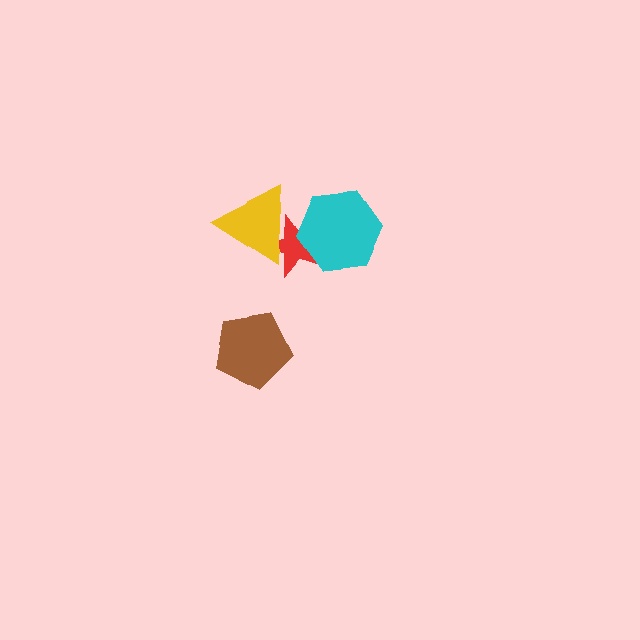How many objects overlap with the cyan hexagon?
1 object overlaps with the cyan hexagon.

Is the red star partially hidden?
Yes, it is partially covered by another shape.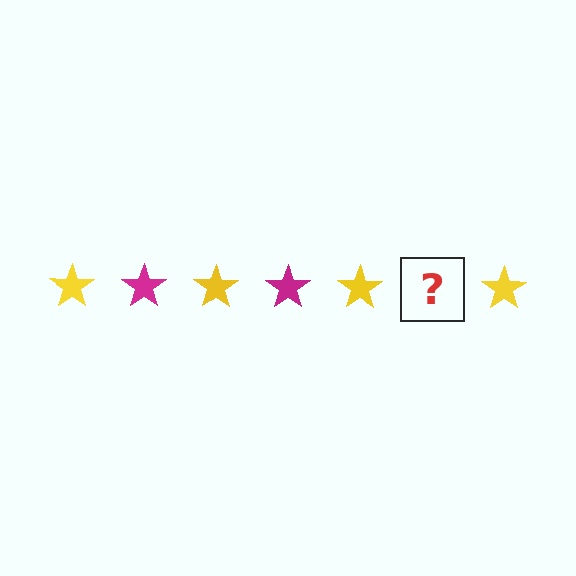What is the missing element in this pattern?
The missing element is a magenta star.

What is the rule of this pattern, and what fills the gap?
The rule is that the pattern cycles through yellow, magenta stars. The gap should be filled with a magenta star.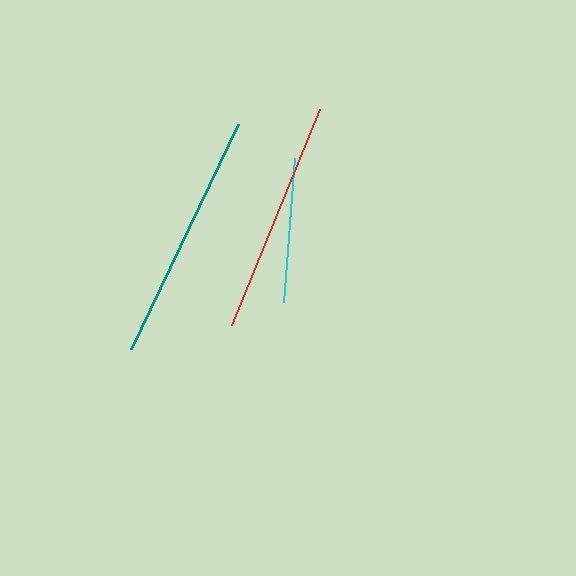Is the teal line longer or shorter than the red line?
The teal line is longer than the red line.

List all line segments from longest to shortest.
From longest to shortest: teal, red, cyan.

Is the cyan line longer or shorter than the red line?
The red line is longer than the cyan line.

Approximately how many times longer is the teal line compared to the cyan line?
The teal line is approximately 1.7 times the length of the cyan line.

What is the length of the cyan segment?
The cyan segment is approximately 145 pixels long.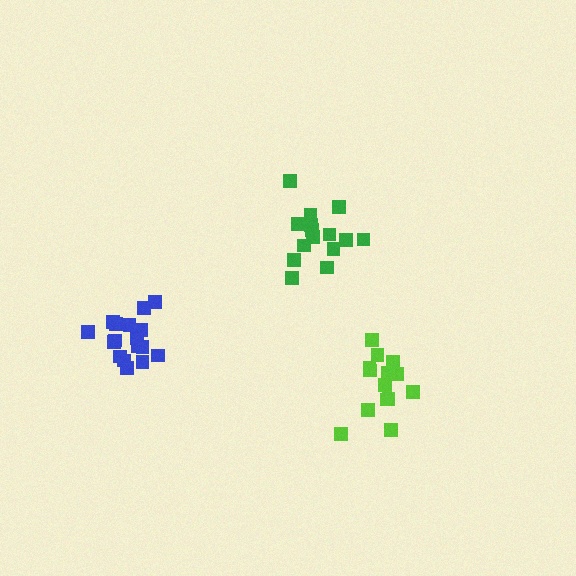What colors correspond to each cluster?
The clusters are colored: green, blue, lime.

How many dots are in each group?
Group 1: 15 dots, Group 2: 17 dots, Group 3: 14 dots (46 total).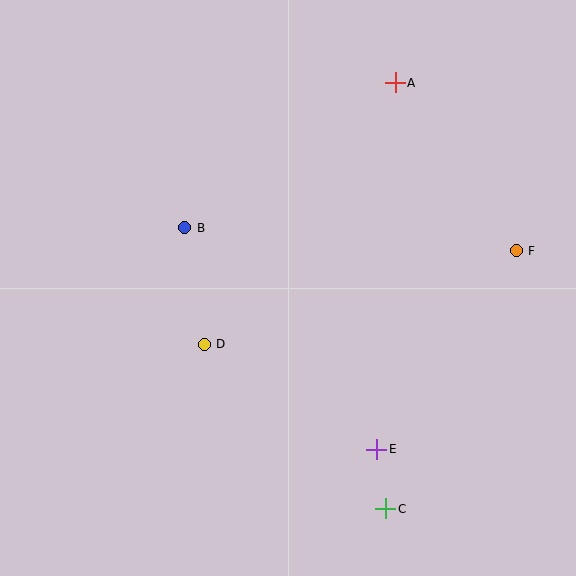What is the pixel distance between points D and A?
The distance between D and A is 324 pixels.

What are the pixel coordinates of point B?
Point B is at (185, 228).